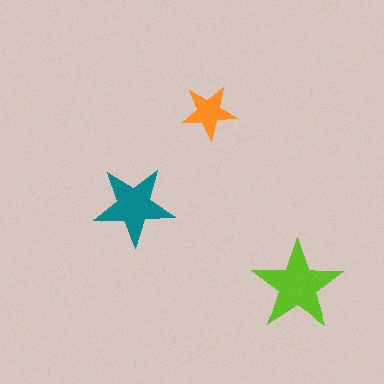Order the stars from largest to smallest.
the lime one, the teal one, the orange one.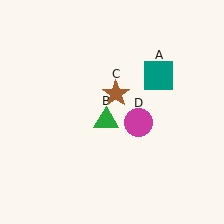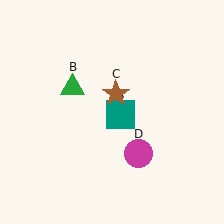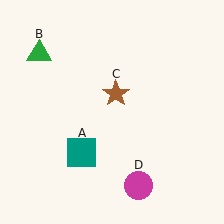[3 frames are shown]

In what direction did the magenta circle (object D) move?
The magenta circle (object D) moved down.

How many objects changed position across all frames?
3 objects changed position: teal square (object A), green triangle (object B), magenta circle (object D).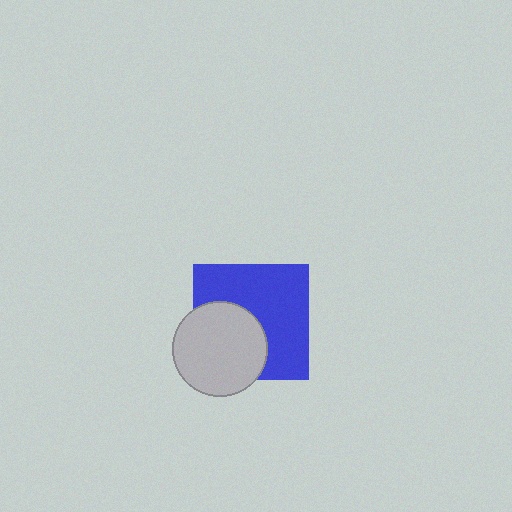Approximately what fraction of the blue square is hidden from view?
Roughly 38% of the blue square is hidden behind the light gray circle.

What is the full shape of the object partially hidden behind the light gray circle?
The partially hidden object is a blue square.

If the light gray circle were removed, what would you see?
You would see the complete blue square.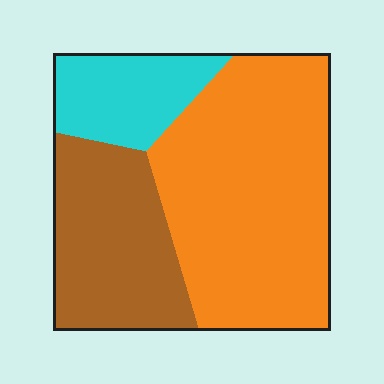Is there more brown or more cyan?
Brown.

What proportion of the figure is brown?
Brown takes up between a sixth and a third of the figure.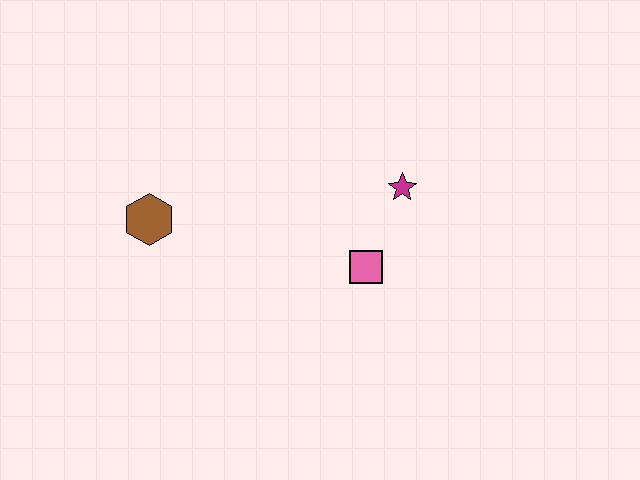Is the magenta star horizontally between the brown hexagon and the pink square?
No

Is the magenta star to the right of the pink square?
Yes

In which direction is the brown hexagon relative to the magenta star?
The brown hexagon is to the left of the magenta star.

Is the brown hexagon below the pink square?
No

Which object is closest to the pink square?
The magenta star is closest to the pink square.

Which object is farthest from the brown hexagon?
The magenta star is farthest from the brown hexagon.